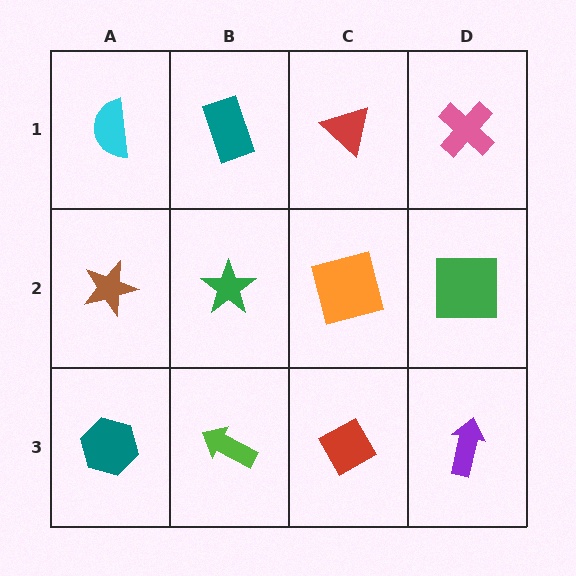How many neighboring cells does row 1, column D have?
2.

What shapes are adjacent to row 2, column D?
A pink cross (row 1, column D), a purple arrow (row 3, column D), an orange square (row 2, column C).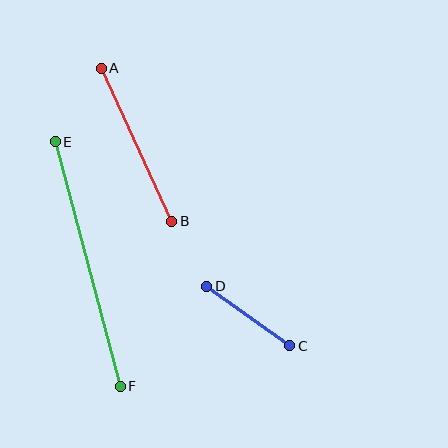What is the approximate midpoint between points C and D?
The midpoint is at approximately (248, 316) pixels.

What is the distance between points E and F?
The distance is approximately 253 pixels.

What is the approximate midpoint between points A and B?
The midpoint is at approximately (136, 145) pixels.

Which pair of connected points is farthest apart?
Points E and F are farthest apart.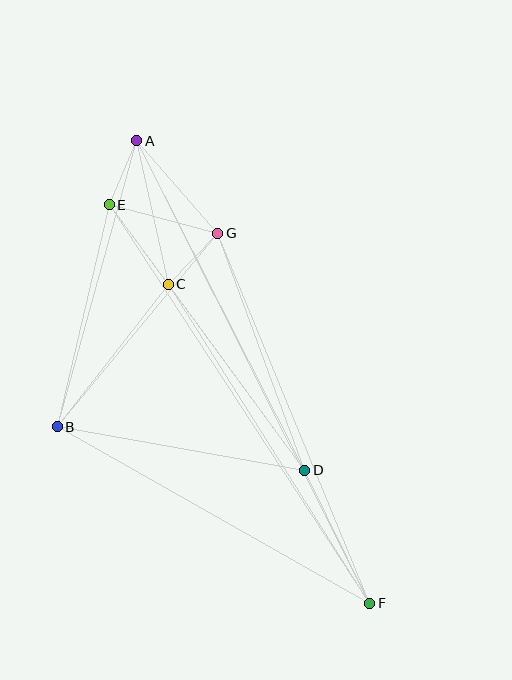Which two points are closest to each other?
Points A and E are closest to each other.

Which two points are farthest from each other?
Points A and F are farthest from each other.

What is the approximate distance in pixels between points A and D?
The distance between A and D is approximately 370 pixels.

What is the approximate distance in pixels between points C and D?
The distance between C and D is approximately 231 pixels.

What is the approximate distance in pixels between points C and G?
The distance between C and G is approximately 71 pixels.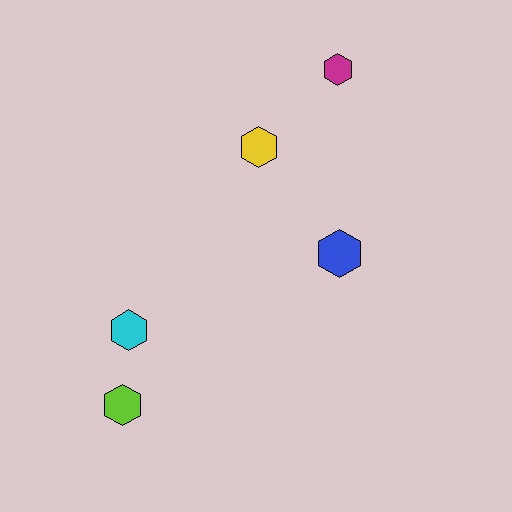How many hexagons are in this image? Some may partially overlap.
There are 5 hexagons.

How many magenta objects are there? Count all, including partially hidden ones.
There is 1 magenta object.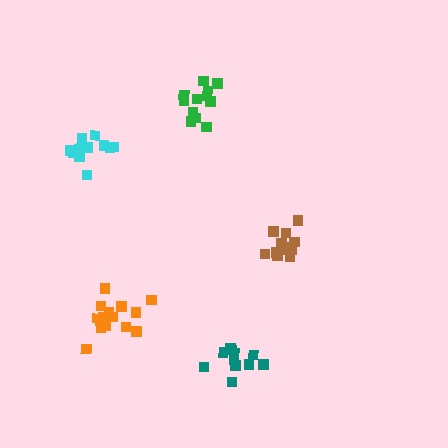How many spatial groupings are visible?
There are 5 spatial groupings.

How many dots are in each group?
Group 1: 12 dots, Group 2: 16 dots, Group 3: 14 dots, Group 4: 11 dots, Group 5: 13 dots (66 total).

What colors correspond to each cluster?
The clusters are colored: brown, orange, cyan, teal, green.